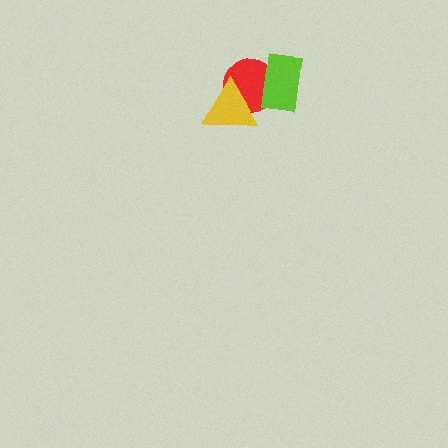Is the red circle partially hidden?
Yes, it is partially covered by another shape.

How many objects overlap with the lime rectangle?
1 object overlaps with the lime rectangle.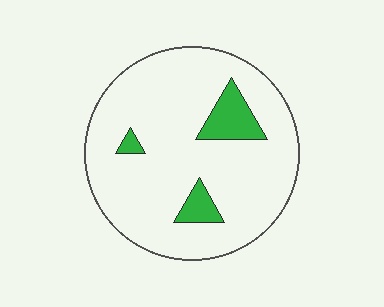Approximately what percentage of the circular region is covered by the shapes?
Approximately 10%.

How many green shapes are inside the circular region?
3.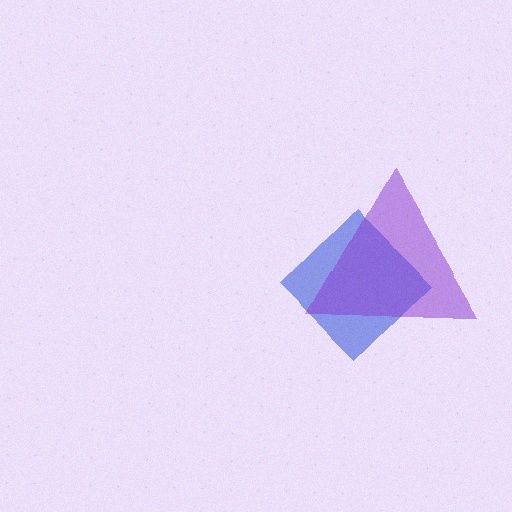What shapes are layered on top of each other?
The layered shapes are: a blue diamond, a purple triangle.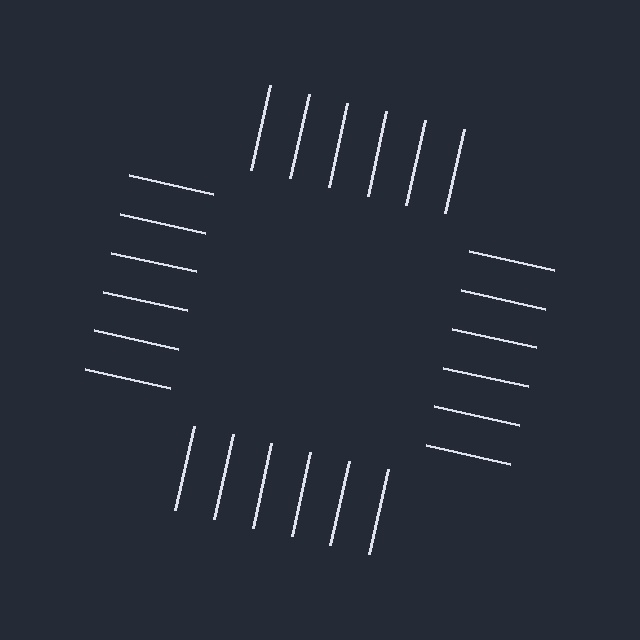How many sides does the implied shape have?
4 sides — the line-ends trace a square.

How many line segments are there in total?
24 — 6 along each of the 4 edges.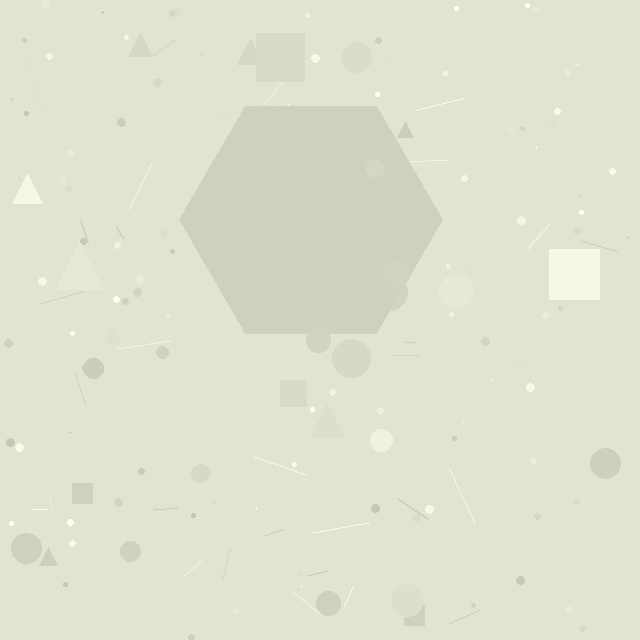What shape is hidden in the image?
A hexagon is hidden in the image.